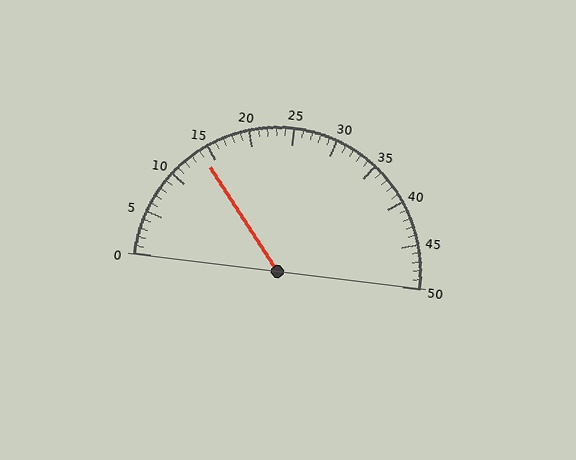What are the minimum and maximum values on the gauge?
The gauge ranges from 0 to 50.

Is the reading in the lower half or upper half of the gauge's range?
The reading is in the lower half of the range (0 to 50).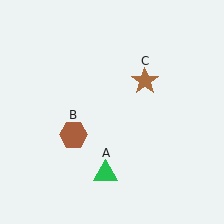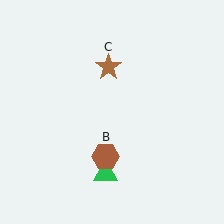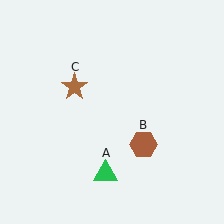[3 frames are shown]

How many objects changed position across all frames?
2 objects changed position: brown hexagon (object B), brown star (object C).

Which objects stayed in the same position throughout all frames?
Green triangle (object A) remained stationary.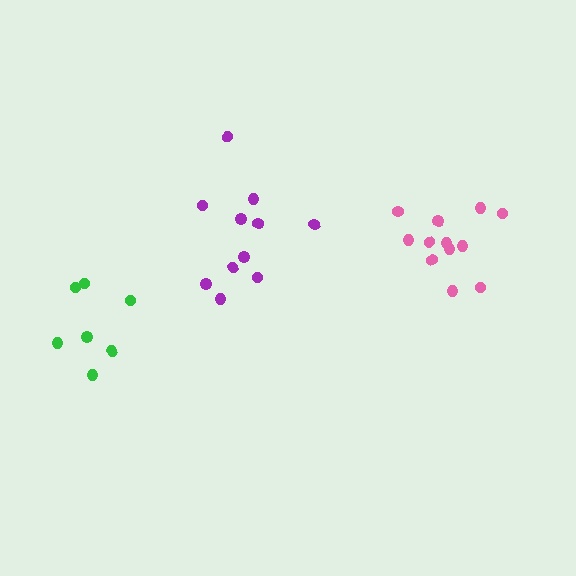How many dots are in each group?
Group 1: 11 dots, Group 2: 7 dots, Group 3: 12 dots (30 total).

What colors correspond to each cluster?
The clusters are colored: purple, green, pink.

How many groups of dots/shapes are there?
There are 3 groups.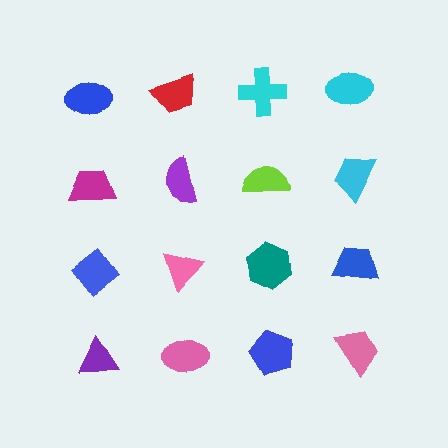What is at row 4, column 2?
A pink ellipse.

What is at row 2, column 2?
A purple semicircle.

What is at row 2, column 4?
A cyan trapezoid.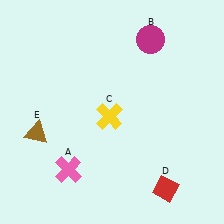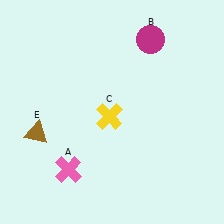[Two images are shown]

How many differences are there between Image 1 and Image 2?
There is 1 difference between the two images.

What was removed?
The red diamond (D) was removed in Image 2.